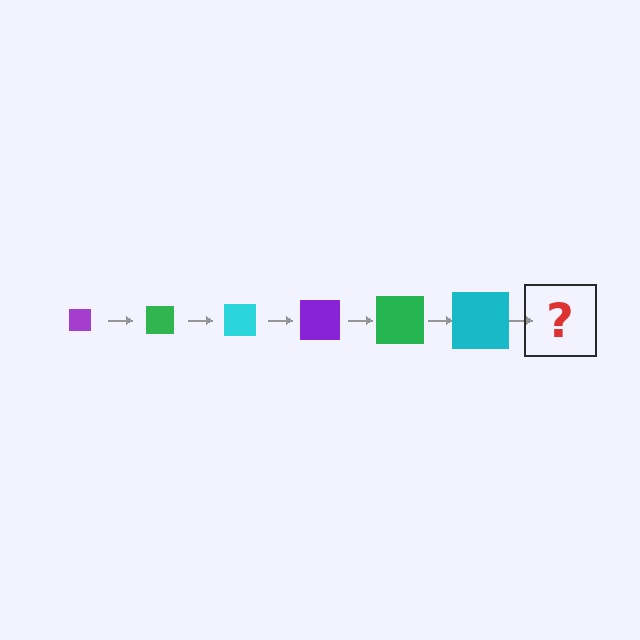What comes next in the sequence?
The next element should be a purple square, larger than the previous one.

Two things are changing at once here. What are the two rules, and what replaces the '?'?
The two rules are that the square grows larger each step and the color cycles through purple, green, and cyan. The '?' should be a purple square, larger than the previous one.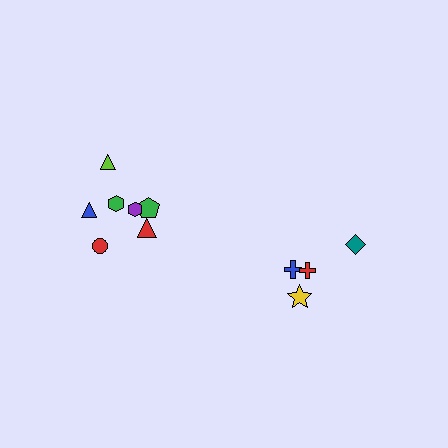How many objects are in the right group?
There are 4 objects.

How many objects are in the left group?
There are 7 objects.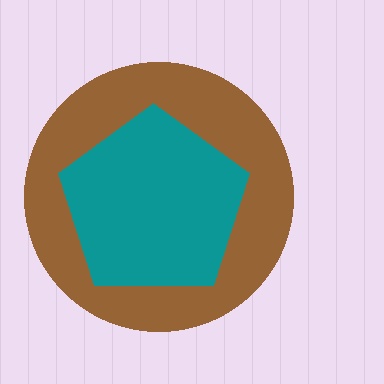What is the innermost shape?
The teal pentagon.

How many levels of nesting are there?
2.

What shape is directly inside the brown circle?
The teal pentagon.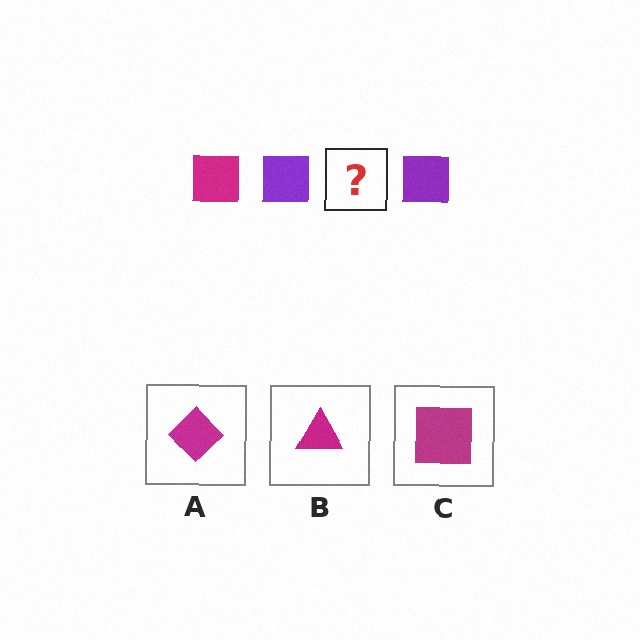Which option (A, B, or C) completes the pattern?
C.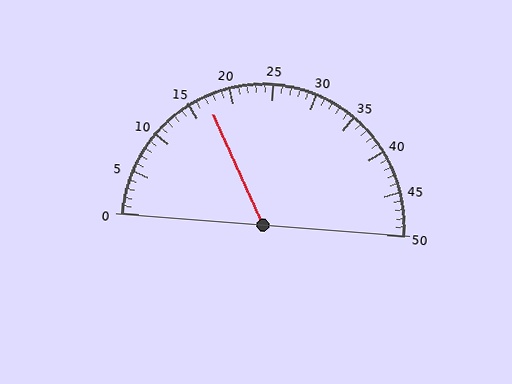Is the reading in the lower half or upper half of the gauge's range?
The reading is in the lower half of the range (0 to 50).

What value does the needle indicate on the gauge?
The needle indicates approximately 17.